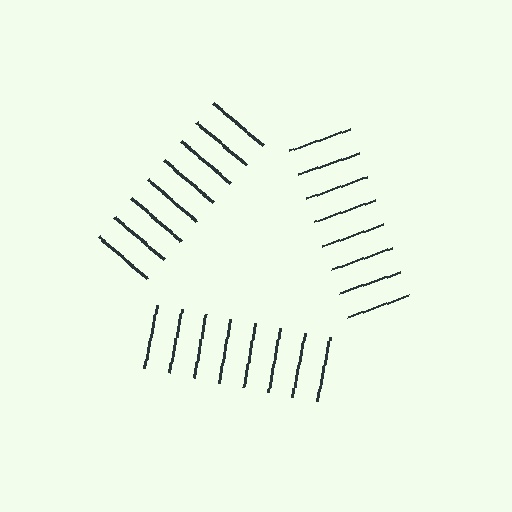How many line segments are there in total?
24 — 8 along each of the 3 edges.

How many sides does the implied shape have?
3 sides — the line-ends trace a triangle.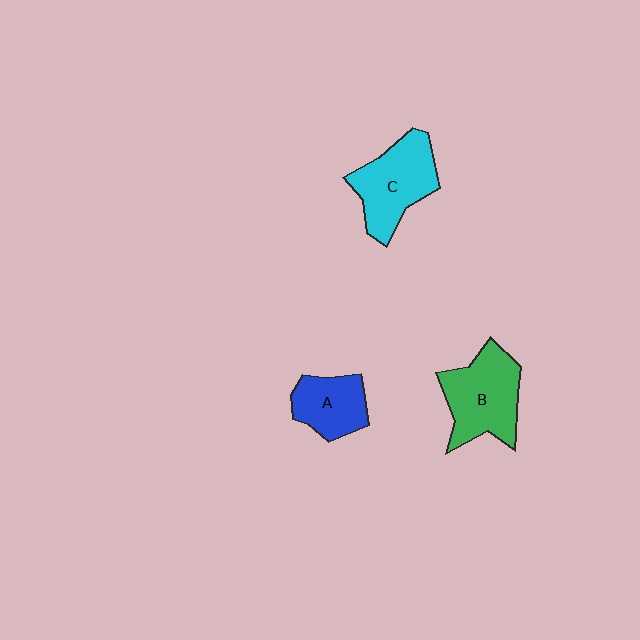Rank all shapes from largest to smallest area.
From largest to smallest: B (green), C (cyan), A (blue).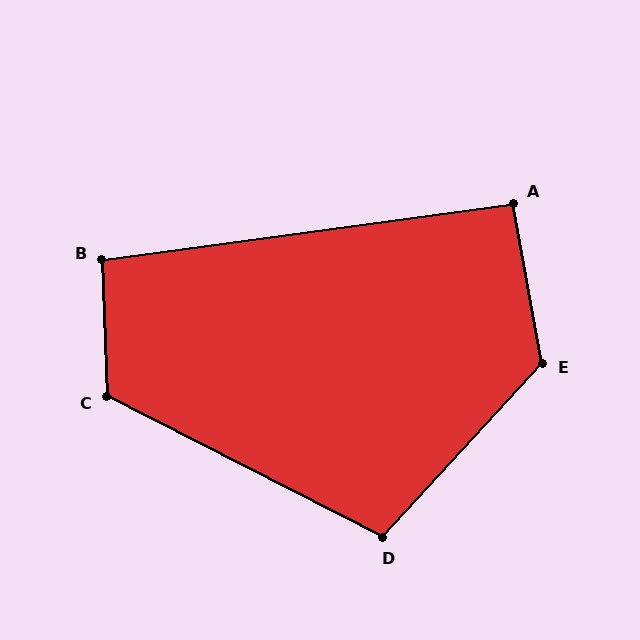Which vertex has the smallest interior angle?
A, at approximately 92 degrees.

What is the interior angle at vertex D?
Approximately 105 degrees (obtuse).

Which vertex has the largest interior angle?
E, at approximately 127 degrees.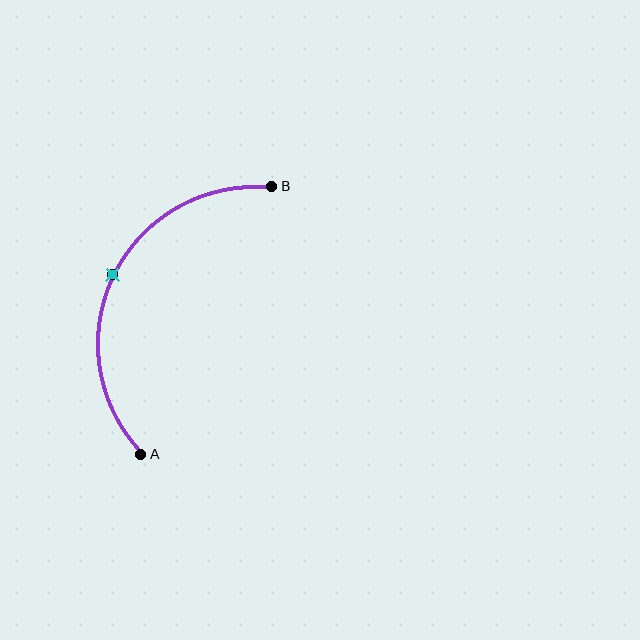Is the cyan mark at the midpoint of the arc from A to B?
Yes. The cyan mark lies on the arc at equal arc-length from both A and B — it is the arc midpoint.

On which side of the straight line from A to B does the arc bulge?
The arc bulges to the left of the straight line connecting A and B.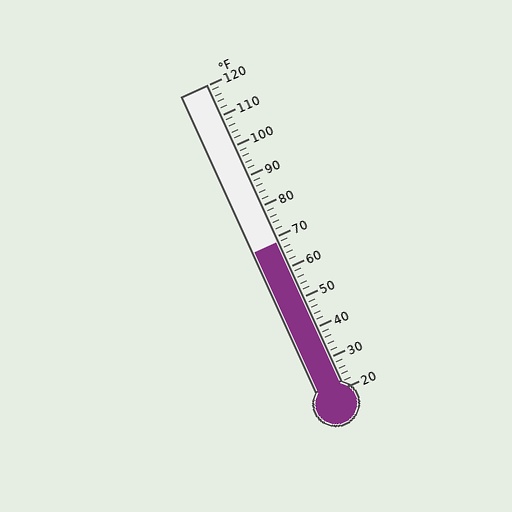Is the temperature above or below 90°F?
The temperature is below 90°F.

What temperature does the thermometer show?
The thermometer shows approximately 68°F.